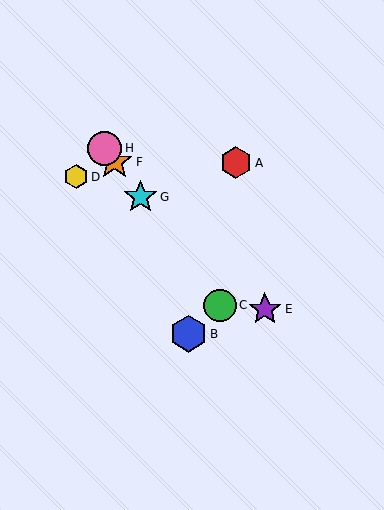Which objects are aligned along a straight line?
Objects C, F, G, H are aligned along a straight line.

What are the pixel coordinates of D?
Object D is at (76, 177).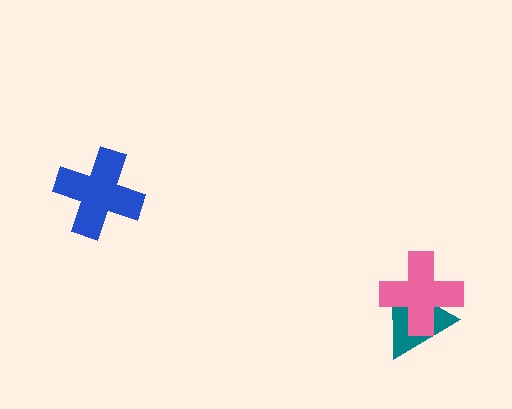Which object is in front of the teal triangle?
The pink cross is in front of the teal triangle.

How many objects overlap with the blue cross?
0 objects overlap with the blue cross.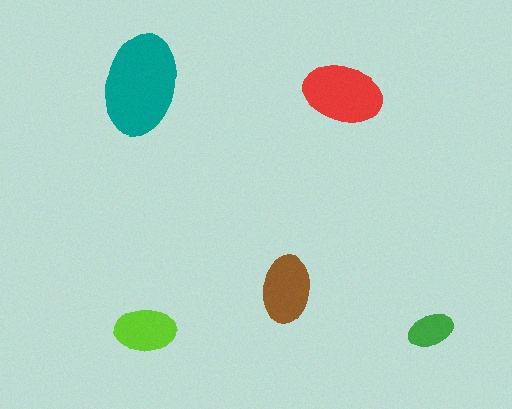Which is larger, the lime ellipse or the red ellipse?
The red one.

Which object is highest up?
The teal ellipse is topmost.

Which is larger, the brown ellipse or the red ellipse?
The red one.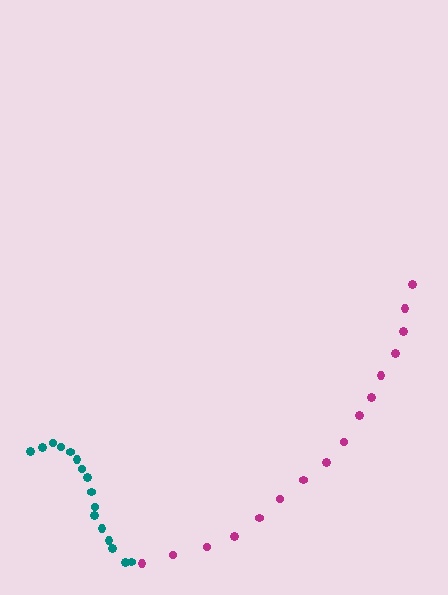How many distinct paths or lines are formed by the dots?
There are 2 distinct paths.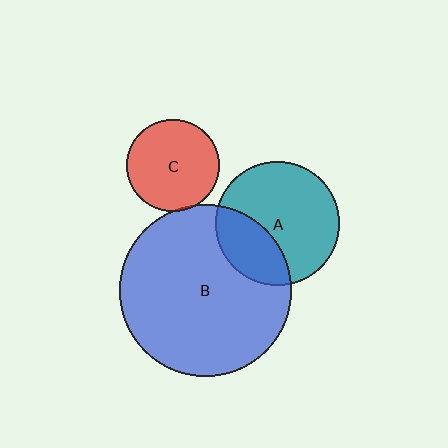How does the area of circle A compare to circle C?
Approximately 1.8 times.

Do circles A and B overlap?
Yes.